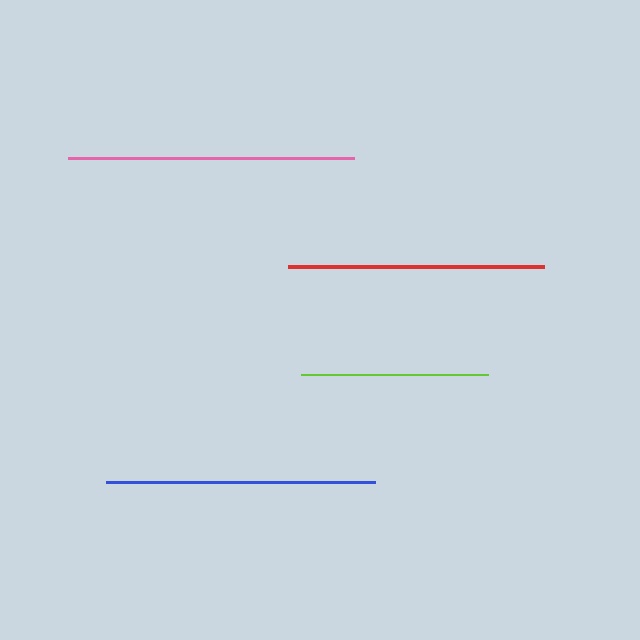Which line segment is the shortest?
The lime line is the shortest at approximately 188 pixels.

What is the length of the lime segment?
The lime segment is approximately 188 pixels long.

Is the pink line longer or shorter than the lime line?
The pink line is longer than the lime line.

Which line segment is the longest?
The pink line is the longest at approximately 286 pixels.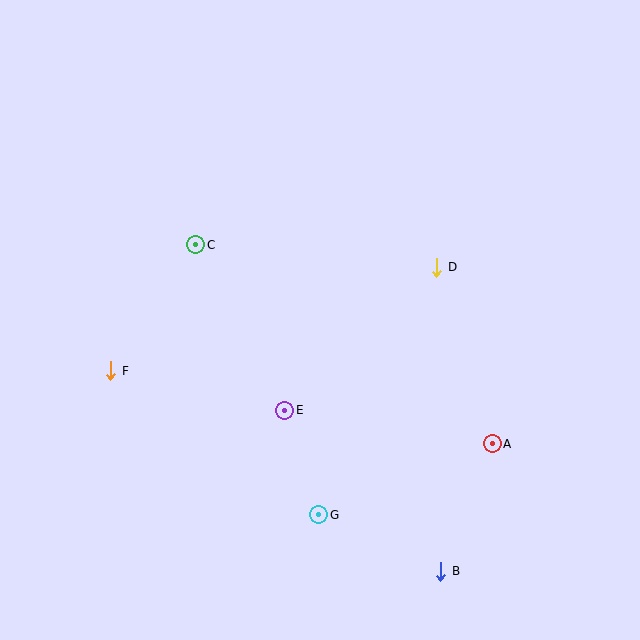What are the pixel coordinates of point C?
Point C is at (195, 245).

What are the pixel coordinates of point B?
Point B is at (441, 571).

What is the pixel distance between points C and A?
The distance between C and A is 357 pixels.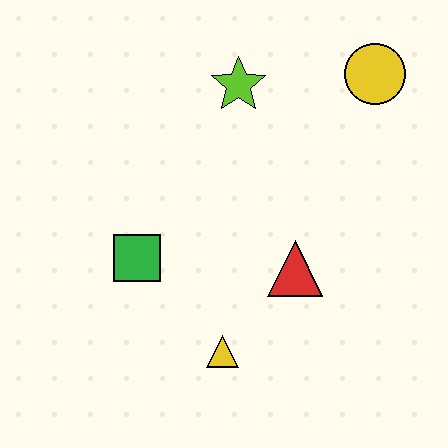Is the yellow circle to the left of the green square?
No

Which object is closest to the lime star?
The yellow circle is closest to the lime star.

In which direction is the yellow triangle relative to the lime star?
The yellow triangle is below the lime star.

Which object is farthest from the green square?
The yellow circle is farthest from the green square.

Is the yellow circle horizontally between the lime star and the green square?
No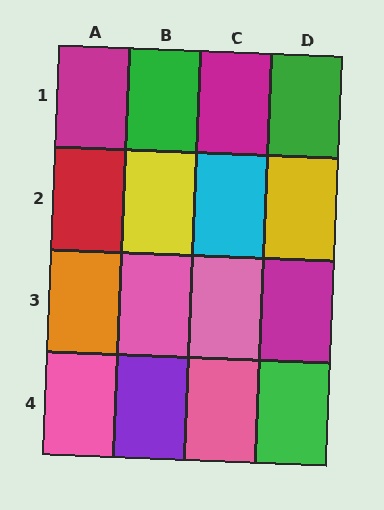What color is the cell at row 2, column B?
Yellow.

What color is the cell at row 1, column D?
Green.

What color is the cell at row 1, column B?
Green.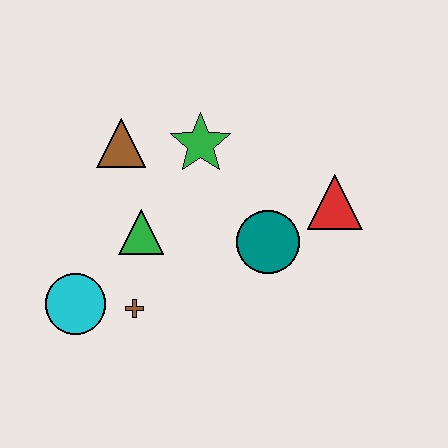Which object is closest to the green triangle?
The brown cross is closest to the green triangle.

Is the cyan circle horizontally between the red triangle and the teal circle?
No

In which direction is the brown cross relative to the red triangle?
The brown cross is to the left of the red triangle.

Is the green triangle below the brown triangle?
Yes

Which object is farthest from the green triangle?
The red triangle is farthest from the green triangle.